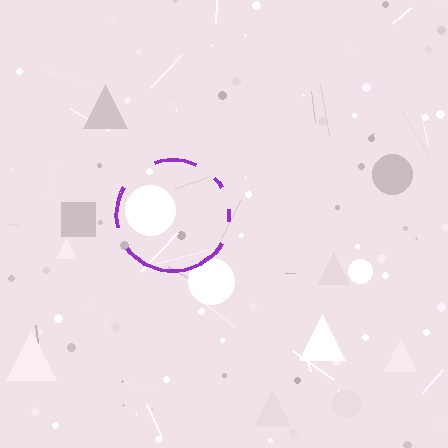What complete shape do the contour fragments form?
The contour fragments form a circle.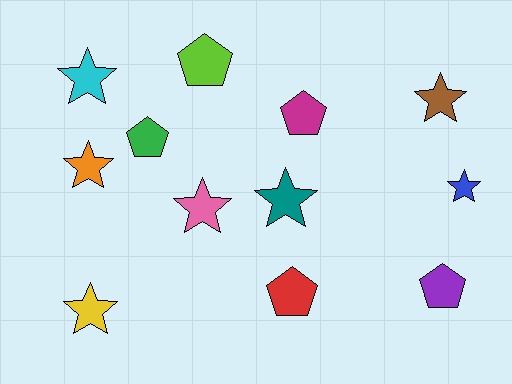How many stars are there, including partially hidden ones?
There are 7 stars.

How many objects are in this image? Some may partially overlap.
There are 12 objects.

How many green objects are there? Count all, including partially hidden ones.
There is 1 green object.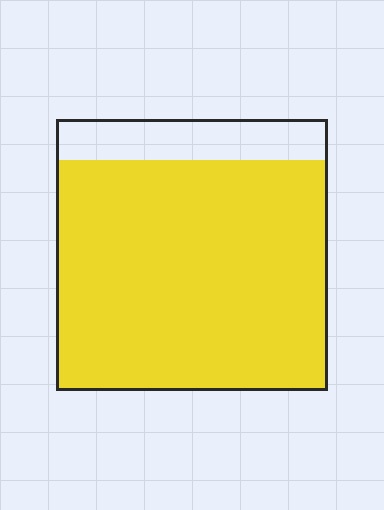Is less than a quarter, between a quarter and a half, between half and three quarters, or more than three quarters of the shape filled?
More than three quarters.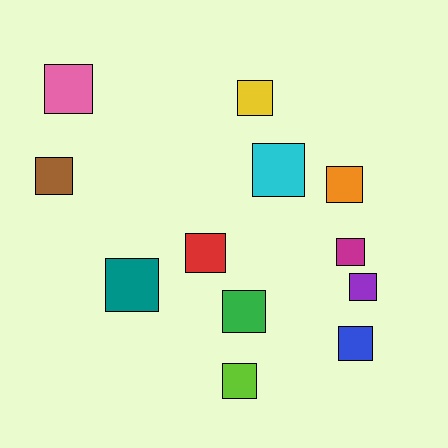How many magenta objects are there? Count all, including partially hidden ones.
There is 1 magenta object.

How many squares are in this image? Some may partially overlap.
There are 12 squares.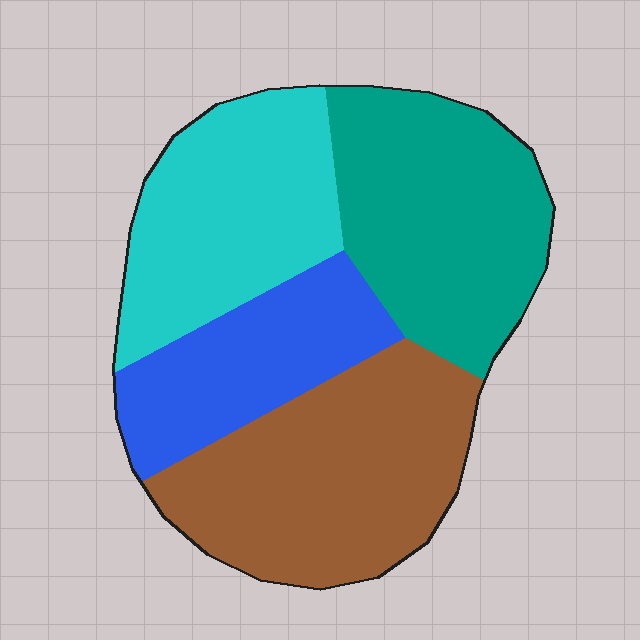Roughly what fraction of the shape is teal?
Teal takes up about one quarter (1/4) of the shape.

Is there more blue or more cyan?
Cyan.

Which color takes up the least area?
Blue, at roughly 20%.